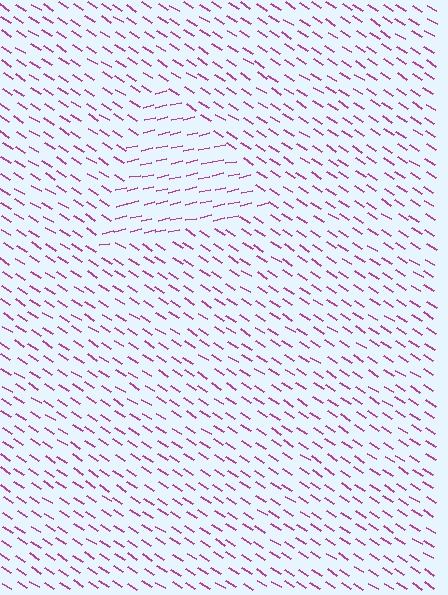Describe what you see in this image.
The image is filled with small magenta line segments. A triangle region in the image has lines oriented differently from the surrounding lines, creating a visible texture boundary.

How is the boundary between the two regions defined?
The boundary is defined purely by a change in line orientation (approximately 45 degrees difference). All lines are the same color and thickness.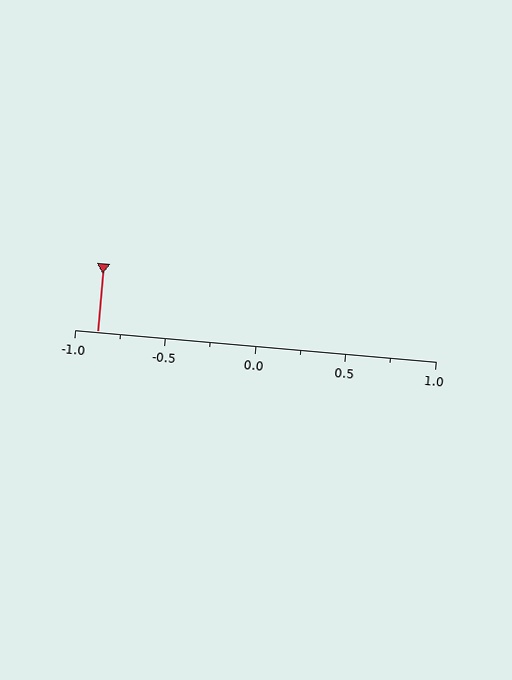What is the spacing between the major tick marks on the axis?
The major ticks are spaced 0.5 apart.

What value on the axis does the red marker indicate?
The marker indicates approximately -0.88.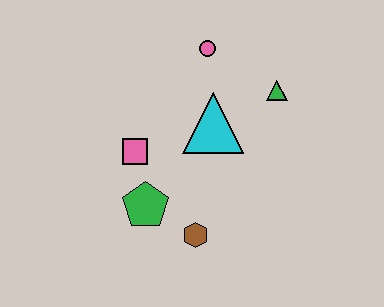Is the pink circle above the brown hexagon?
Yes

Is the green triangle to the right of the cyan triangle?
Yes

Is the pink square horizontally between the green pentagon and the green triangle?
No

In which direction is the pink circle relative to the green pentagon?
The pink circle is above the green pentagon.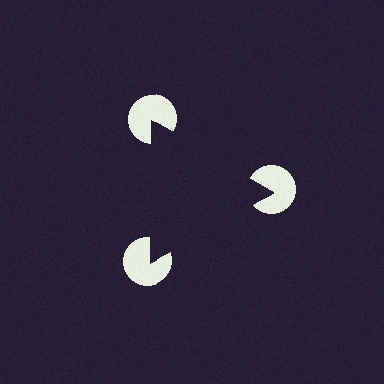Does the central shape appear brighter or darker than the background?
It typically appears slightly darker than the background, even though no actual brightness change is drawn.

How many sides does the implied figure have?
3 sides.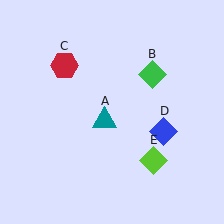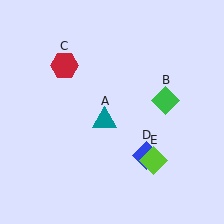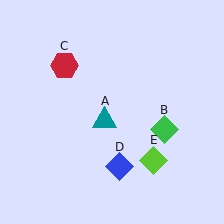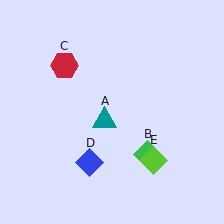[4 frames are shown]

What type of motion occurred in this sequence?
The green diamond (object B), blue diamond (object D) rotated clockwise around the center of the scene.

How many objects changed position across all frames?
2 objects changed position: green diamond (object B), blue diamond (object D).